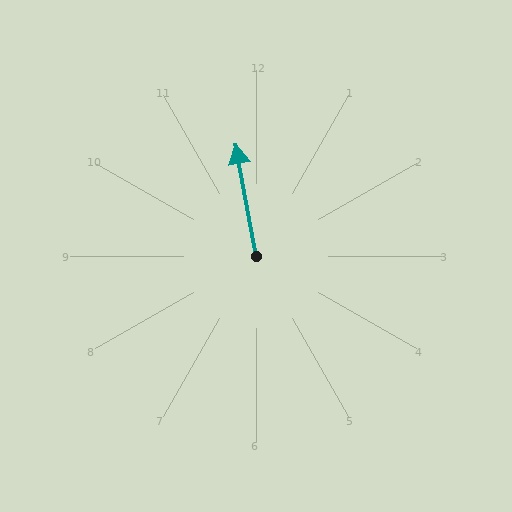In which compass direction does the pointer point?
North.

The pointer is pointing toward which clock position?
Roughly 12 o'clock.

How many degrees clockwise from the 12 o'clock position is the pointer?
Approximately 350 degrees.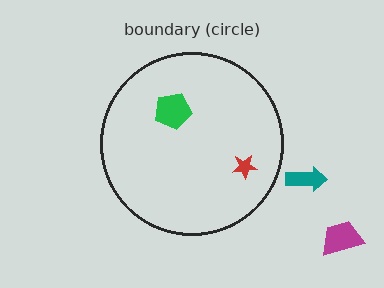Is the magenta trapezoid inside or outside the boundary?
Outside.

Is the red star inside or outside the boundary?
Inside.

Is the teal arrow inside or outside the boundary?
Outside.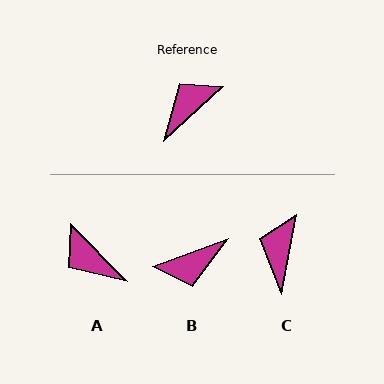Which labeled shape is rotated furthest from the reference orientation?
B, about 158 degrees away.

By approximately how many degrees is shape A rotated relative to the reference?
Approximately 93 degrees counter-clockwise.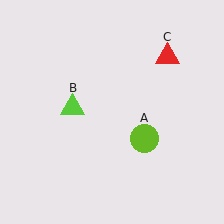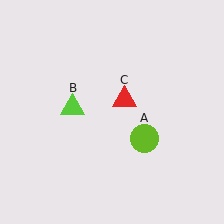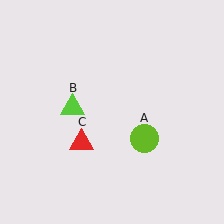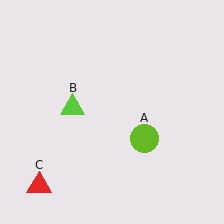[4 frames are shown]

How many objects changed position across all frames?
1 object changed position: red triangle (object C).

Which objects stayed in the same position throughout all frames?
Lime circle (object A) and lime triangle (object B) remained stationary.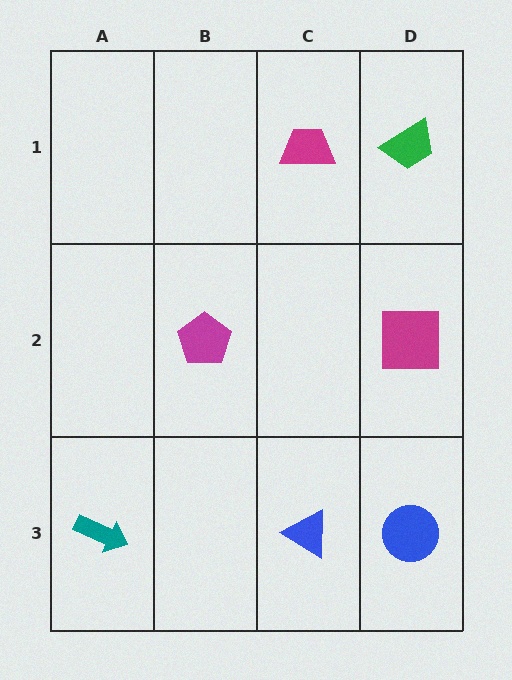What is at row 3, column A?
A teal arrow.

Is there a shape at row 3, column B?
No, that cell is empty.